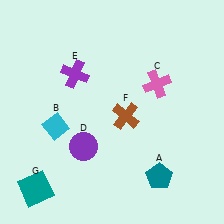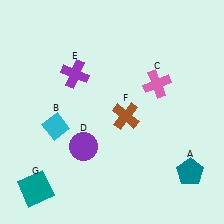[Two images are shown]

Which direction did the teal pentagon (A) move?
The teal pentagon (A) moved right.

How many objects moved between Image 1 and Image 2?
1 object moved between the two images.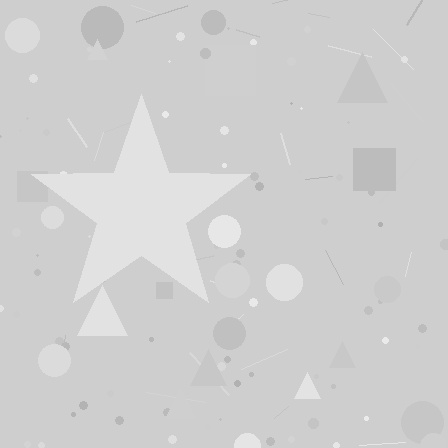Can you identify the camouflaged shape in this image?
The camouflaged shape is a star.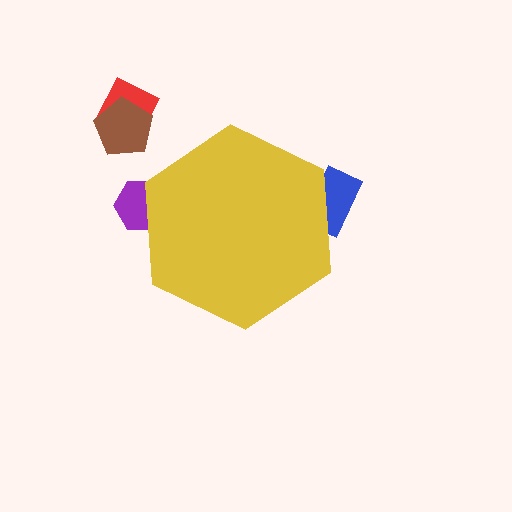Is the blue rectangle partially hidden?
Yes, the blue rectangle is partially hidden behind the yellow hexagon.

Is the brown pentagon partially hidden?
No, the brown pentagon is fully visible.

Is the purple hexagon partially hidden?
Yes, the purple hexagon is partially hidden behind the yellow hexagon.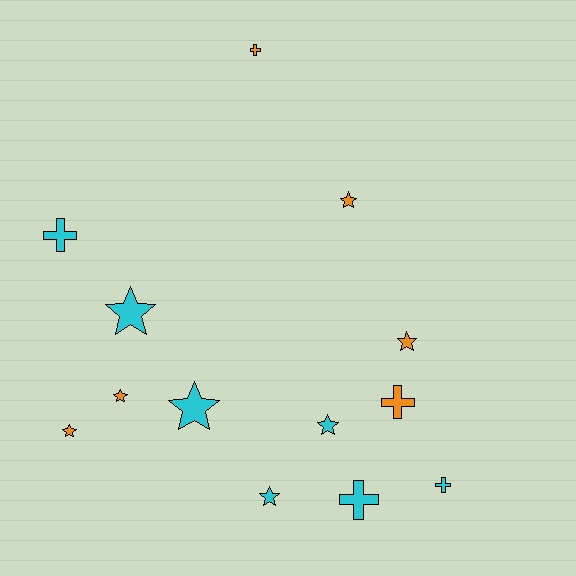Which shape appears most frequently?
Star, with 8 objects.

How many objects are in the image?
There are 13 objects.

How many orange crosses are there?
There are 2 orange crosses.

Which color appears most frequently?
Cyan, with 7 objects.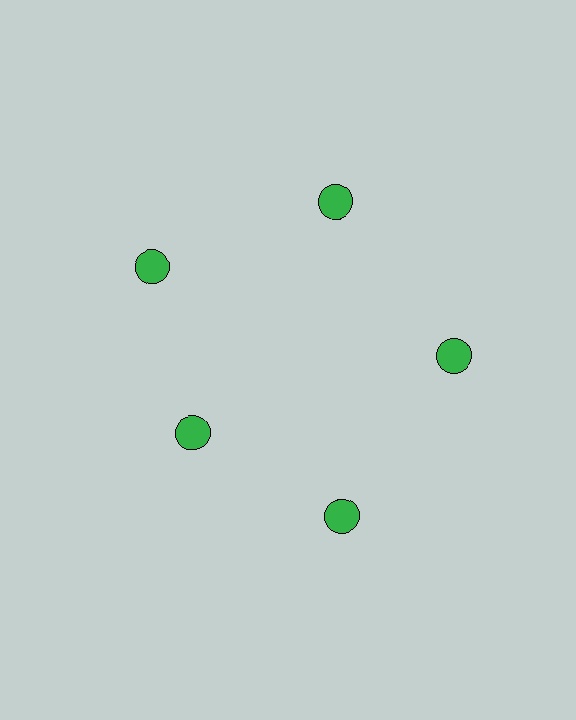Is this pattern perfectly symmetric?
No. The 5 green circles are arranged in a ring, but one element near the 8 o'clock position is pulled inward toward the center, breaking the 5-fold rotational symmetry.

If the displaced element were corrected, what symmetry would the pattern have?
It would have 5-fold rotational symmetry — the pattern would map onto itself every 72 degrees.